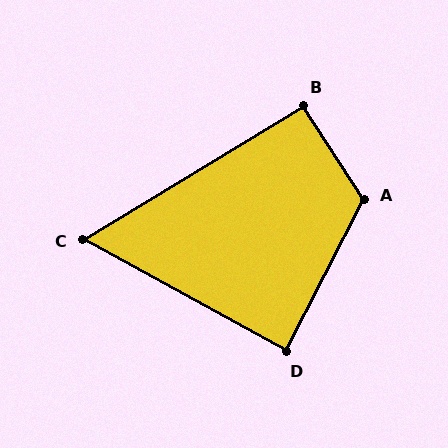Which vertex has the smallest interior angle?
C, at approximately 60 degrees.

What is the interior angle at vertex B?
Approximately 92 degrees (approximately right).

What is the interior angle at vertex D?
Approximately 88 degrees (approximately right).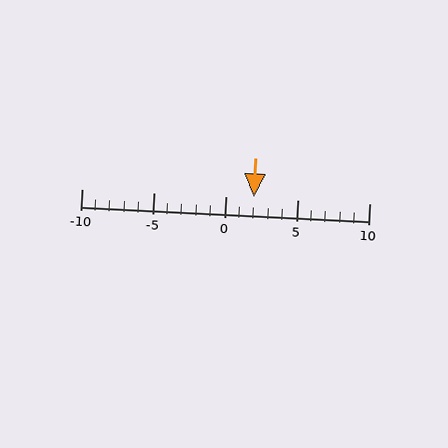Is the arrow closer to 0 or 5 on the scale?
The arrow is closer to 0.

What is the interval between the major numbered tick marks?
The major tick marks are spaced 5 units apart.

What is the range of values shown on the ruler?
The ruler shows values from -10 to 10.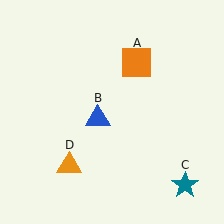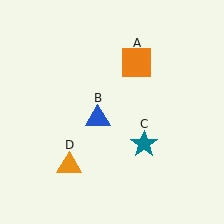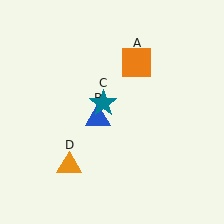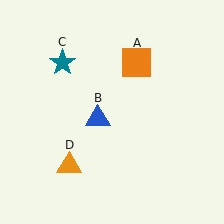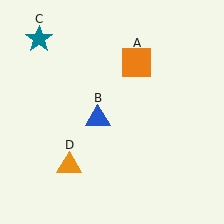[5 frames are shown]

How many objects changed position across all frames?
1 object changed position: teal star (object C).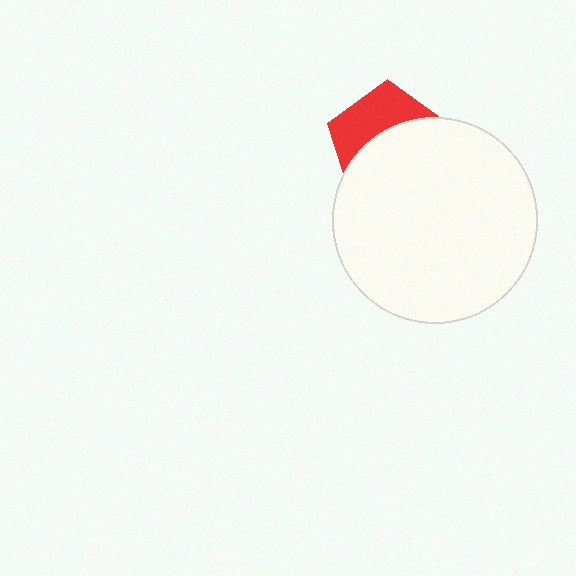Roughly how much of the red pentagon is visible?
A small part of it is visible (roughly 40%).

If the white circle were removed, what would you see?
You would see the complete red pentagon.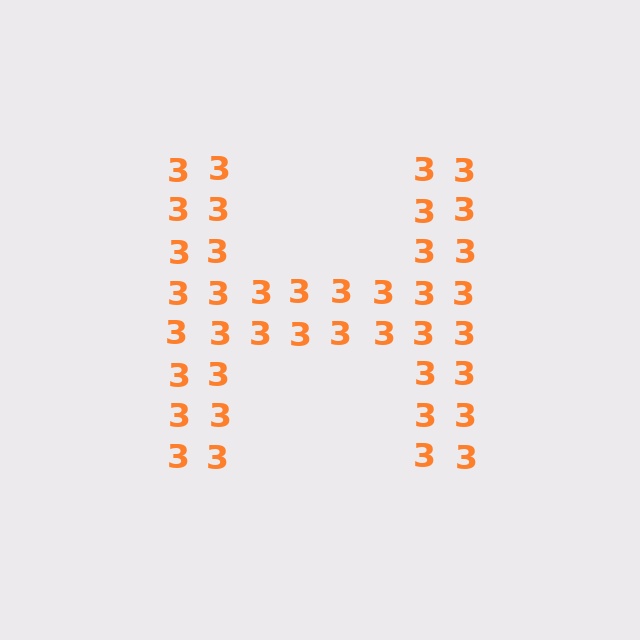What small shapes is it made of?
It is made of small digit 3's.